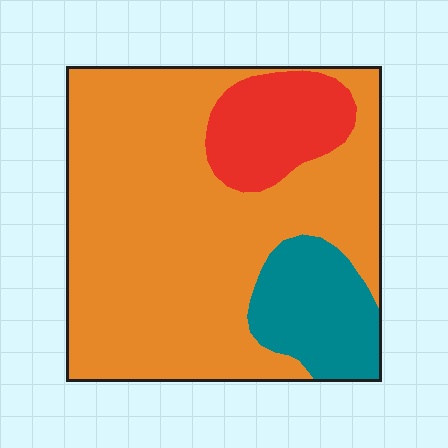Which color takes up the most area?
Orange, at roughly 70%.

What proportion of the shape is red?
Red covers about 15% of the shape.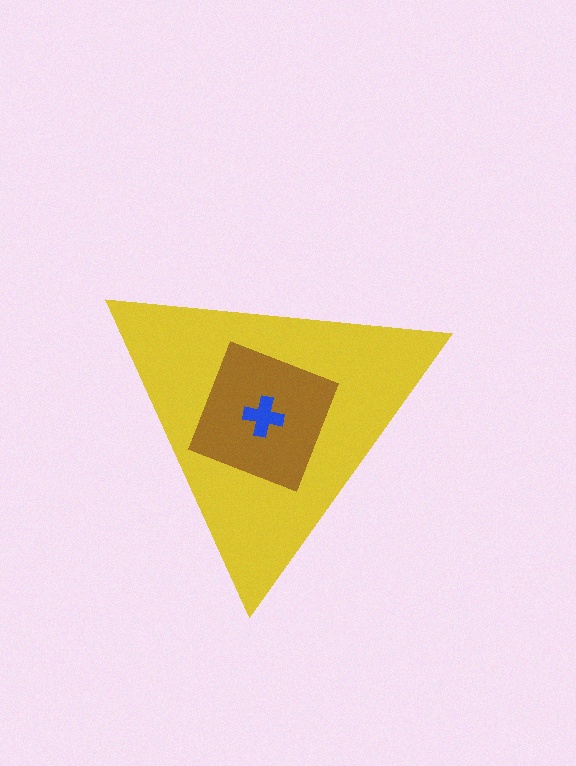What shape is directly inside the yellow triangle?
The brown diamond.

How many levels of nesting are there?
3.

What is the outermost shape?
The yellow triangle.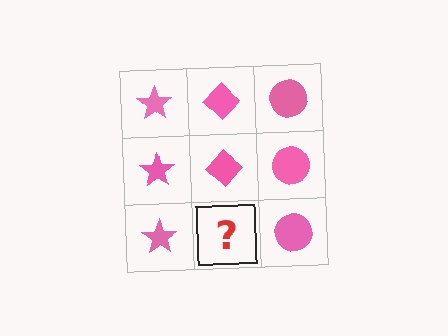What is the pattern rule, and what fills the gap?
The rule is that each column has a consistent shape. The gap should be filled with a pink diamond.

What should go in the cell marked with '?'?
The missing cell should contain a pink diamond.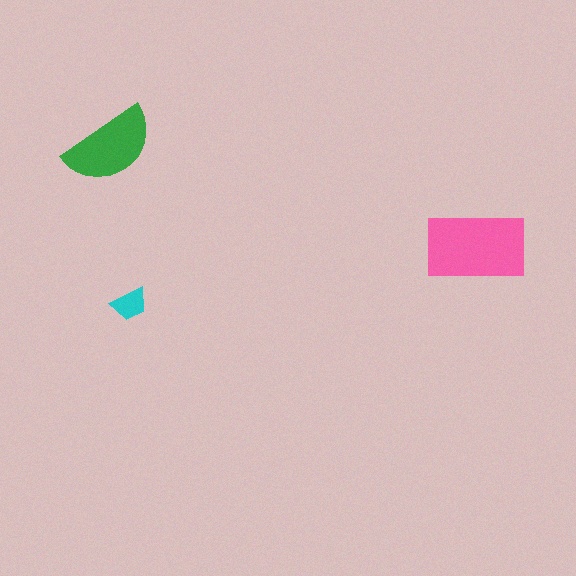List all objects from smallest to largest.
The cyan trapezoid, the green semicircle, the pink rectangle.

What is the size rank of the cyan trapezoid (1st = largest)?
3rd.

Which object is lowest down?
The cyan trapezoid is bottommost.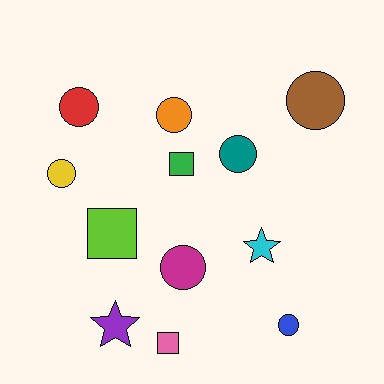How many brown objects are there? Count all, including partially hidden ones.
There is 1 brown object.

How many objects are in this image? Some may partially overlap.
There are 12 objects.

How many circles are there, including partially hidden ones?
There are 7 circles.